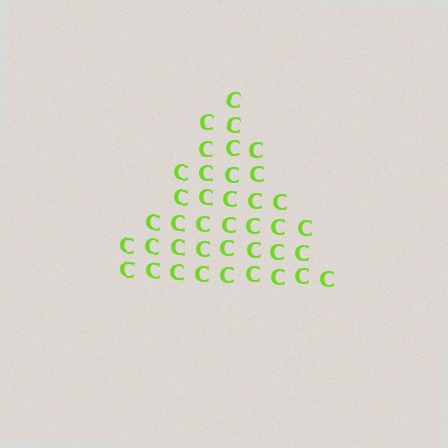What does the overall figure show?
The overall figure shows a triangle.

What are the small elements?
The small elements are letter C's.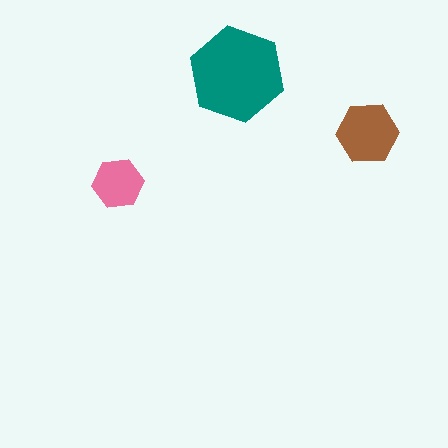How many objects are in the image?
There are 3 objects in the image.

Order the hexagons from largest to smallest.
the teal one, the brown one, the pink one.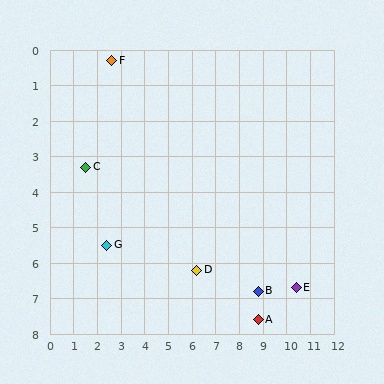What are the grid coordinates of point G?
Point G is at approximately (2.4, 5.5).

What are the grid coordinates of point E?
Point E is at approximately (10.4, 6.7).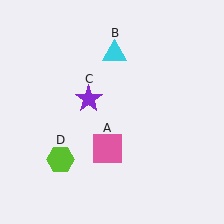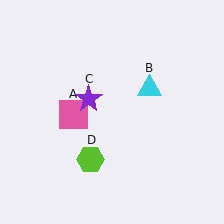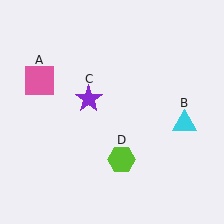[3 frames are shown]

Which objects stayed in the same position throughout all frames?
Purple star (object C) remained stationary.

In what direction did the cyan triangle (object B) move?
The cyan triangle (object B) moved down and to the right.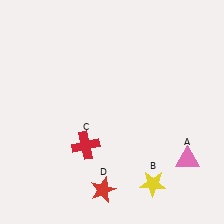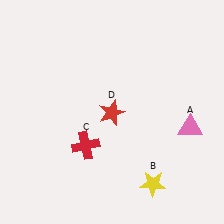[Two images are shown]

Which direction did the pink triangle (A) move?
The pink triangle (A) moved up.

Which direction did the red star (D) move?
The red star (D) moved up.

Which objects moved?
The objects that moved are: the pink triangle (A), the red star (D).